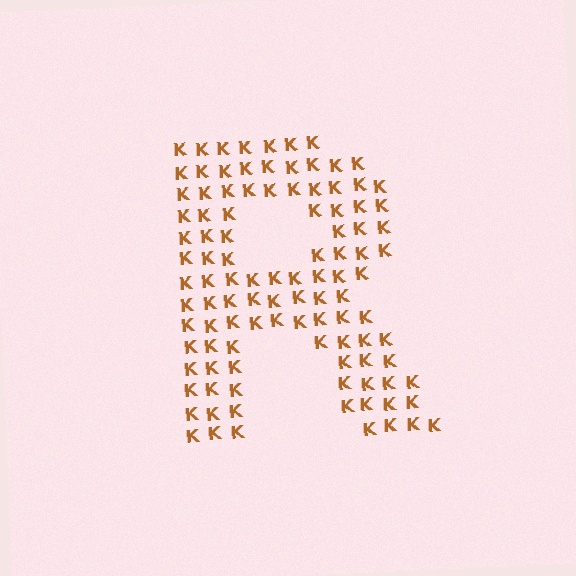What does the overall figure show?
The overall figure shows the letter R.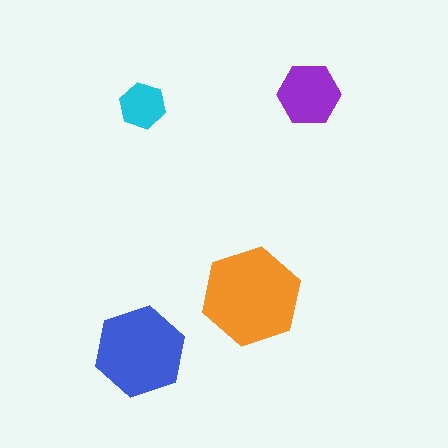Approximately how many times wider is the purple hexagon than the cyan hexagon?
About 1.5 times wider.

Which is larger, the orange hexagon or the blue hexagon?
The orange one.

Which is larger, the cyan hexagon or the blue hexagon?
The blue one.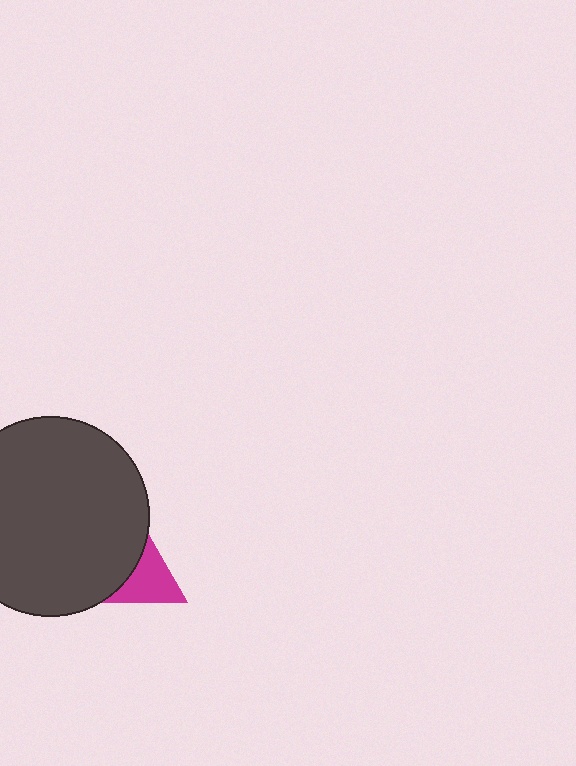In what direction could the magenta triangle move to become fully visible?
The magenta triangle could move right. That would shift it out from behind the dark gray circle entirely.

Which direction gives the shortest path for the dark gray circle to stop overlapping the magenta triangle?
Moving left gives the shortest separation.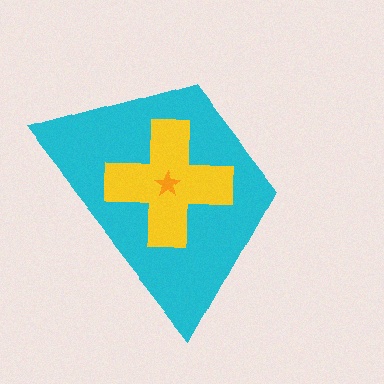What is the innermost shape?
The orange star.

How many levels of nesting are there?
3.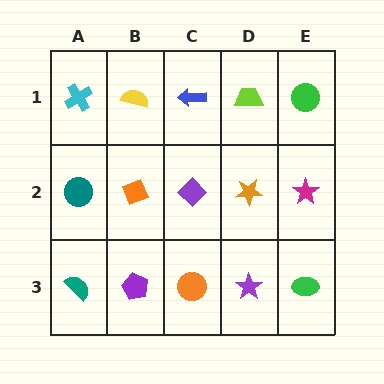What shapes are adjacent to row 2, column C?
A blue arrow (row 1, column C), an orange circle (row 3, column C), an orange diamond (row 2, column B), an orange star (row 2, column D).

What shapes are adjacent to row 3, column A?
A teal circle (row 2, column A), a purple pentagon (row 3, column B).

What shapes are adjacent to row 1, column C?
A purple diamond (row 2, column C), a yellow semicircle (row 1, column B), a lime trapezoid (row 1, column D).